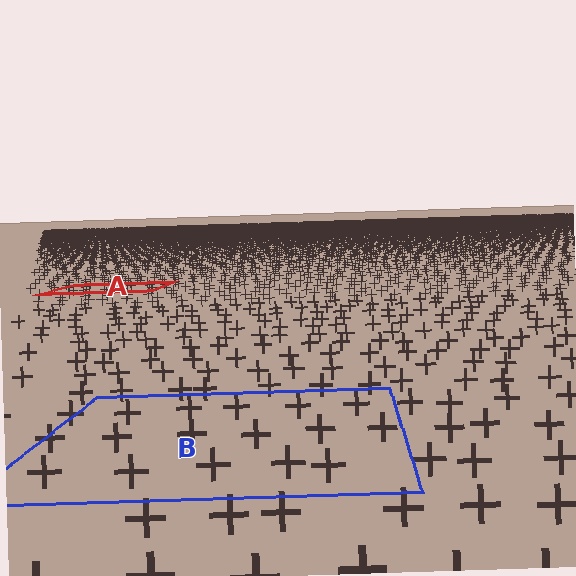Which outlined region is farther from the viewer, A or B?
Region A is farther from the viewer — the texture elements inside it appear smaller and more densely packed.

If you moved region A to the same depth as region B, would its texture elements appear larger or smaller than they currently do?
They would appear larger. At a closer depth, the same texture elements are projected at a bigger on-screen size.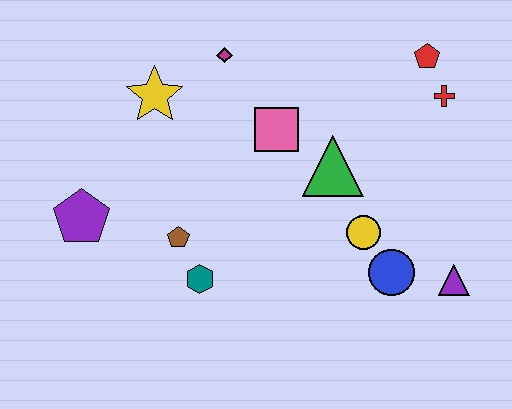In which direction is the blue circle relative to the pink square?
The blue circle is below the pink square.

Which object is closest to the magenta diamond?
The yellow star is closest to the magenta diamond.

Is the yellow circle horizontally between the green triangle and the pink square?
No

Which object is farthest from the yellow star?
The purple triangle is farthest from the yellow star.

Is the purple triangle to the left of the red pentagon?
No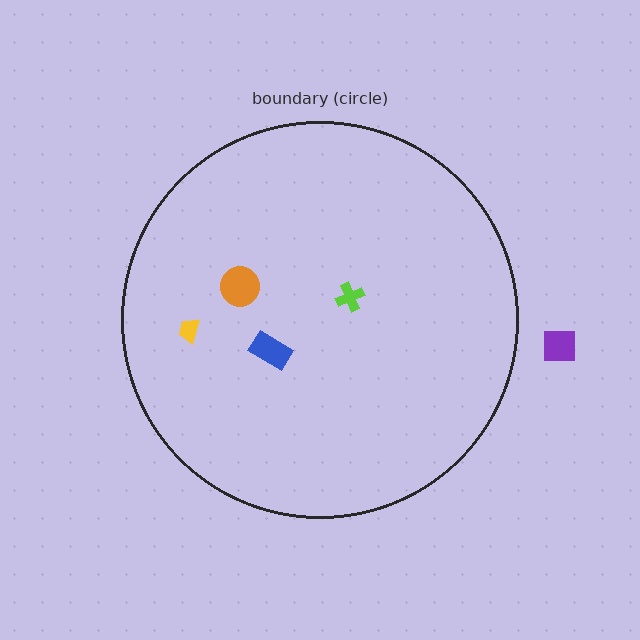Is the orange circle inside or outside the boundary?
Inside.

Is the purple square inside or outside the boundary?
Outside.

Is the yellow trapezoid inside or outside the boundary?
Inside.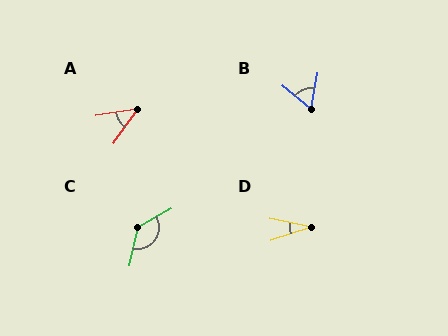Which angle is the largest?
C, at approximately 133 degrees.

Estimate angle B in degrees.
Approximately 60 degrees.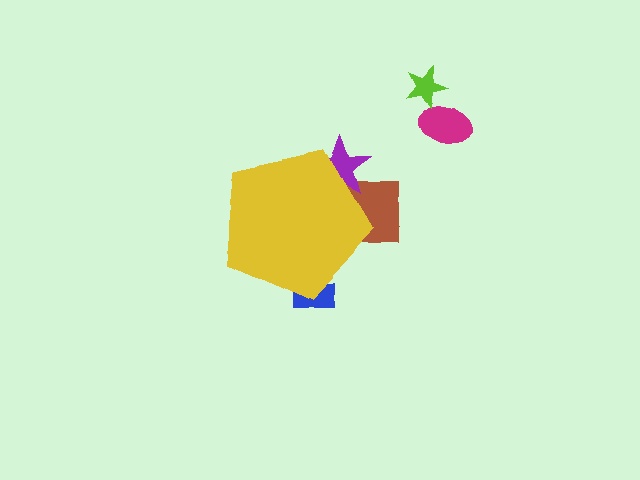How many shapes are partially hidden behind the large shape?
3 shapes are partially hidden.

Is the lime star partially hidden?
No, the lime star is fully visible.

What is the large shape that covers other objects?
A yellow pentagon.